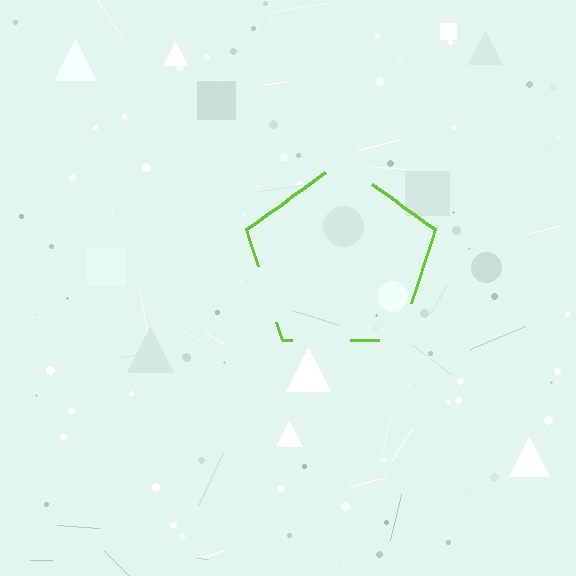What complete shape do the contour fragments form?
The contour fragments form a pentagon.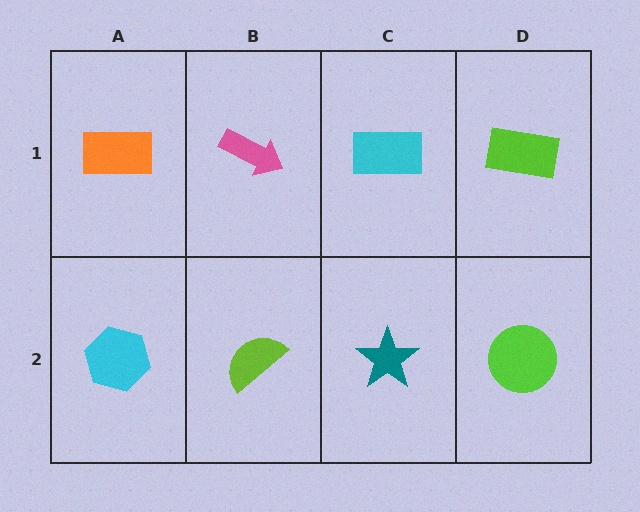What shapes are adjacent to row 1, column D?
A lime circle (row 2, column D), a cyan rectangle (row 1, column C).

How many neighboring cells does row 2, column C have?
3.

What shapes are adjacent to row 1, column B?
A lime semicircle (row 2, column B), an orange rectangle (row 1, column A), a cyan rectangle (row 1, column C).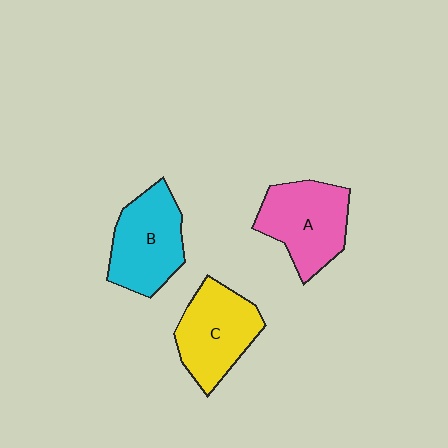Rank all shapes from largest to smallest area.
From largest to smallest: A (pink), B (cyan), C (yellow).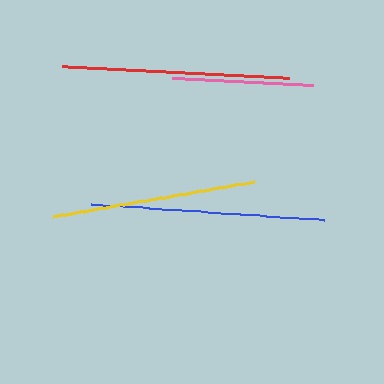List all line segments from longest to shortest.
From longest to shortest: blue, red, yellow, pink.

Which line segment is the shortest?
The pink line is the shortest at approximately 141 pixels.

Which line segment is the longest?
The blue line is the longest at approximately 233 pixels.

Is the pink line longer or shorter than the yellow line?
The yellow line is longer than the pink line.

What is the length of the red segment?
The red segment is approximately 227 pixels long.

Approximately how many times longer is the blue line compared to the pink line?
The blue line is approximately 1.6 times the length of the pink line.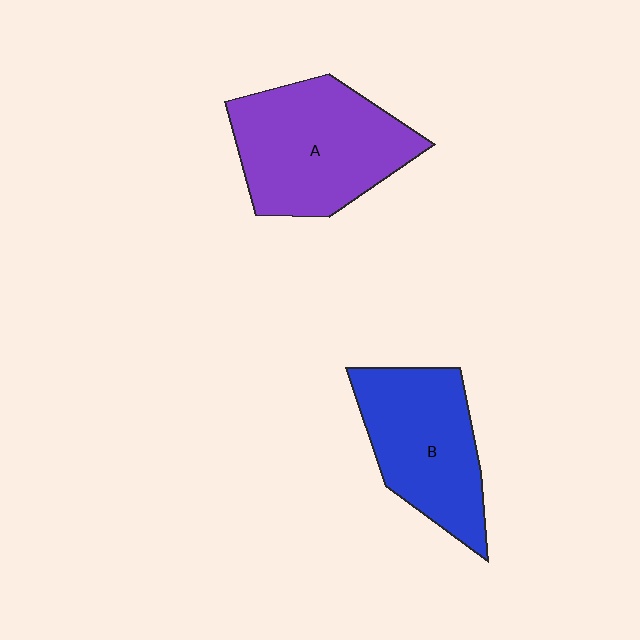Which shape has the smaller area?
Shape B (blue).